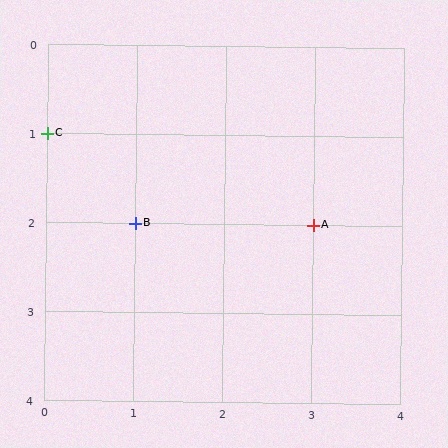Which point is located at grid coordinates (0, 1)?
Point C is at (0, 1).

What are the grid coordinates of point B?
Point B is at grid coordinates (1, 2).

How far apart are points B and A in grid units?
Points B and A are 2 columns apart.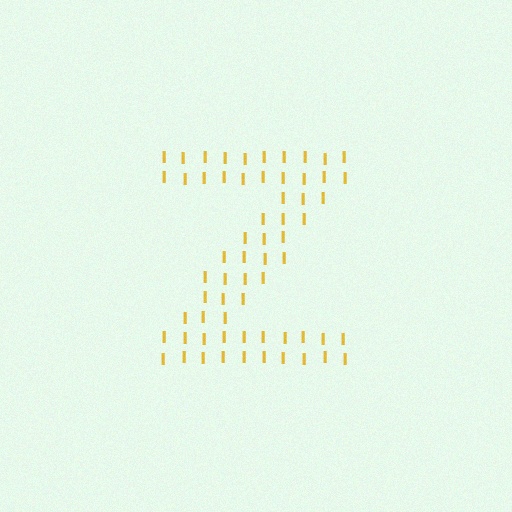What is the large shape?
The large shape is the letter Z.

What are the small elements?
The small elements are letter I's.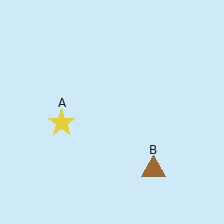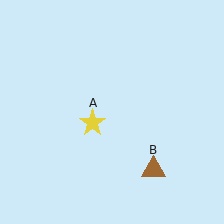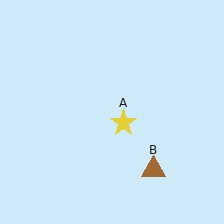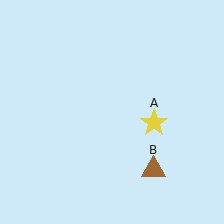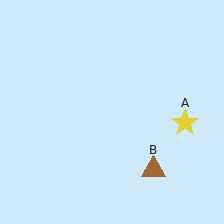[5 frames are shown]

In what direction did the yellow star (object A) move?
The yellow star (object A) moved right.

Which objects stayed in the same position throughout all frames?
Brown triangle (object B) remained stationary.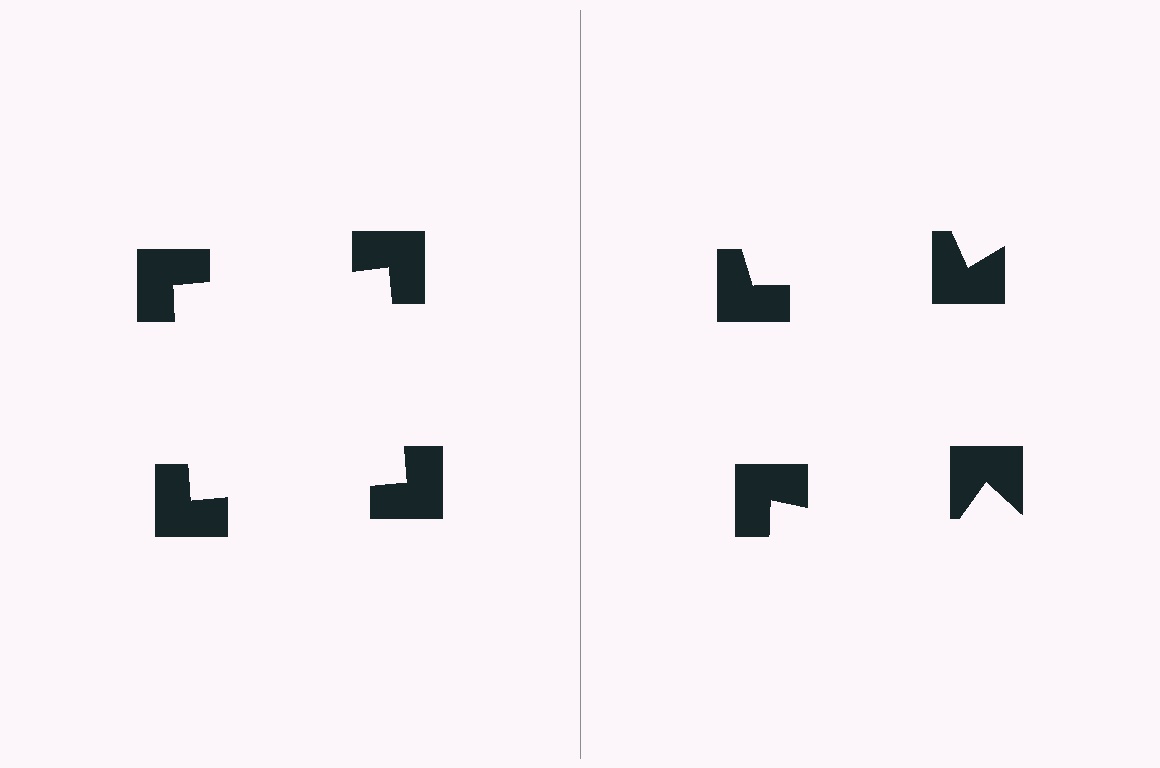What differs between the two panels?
The notched squares are positioned identically on both sides; only the wedge orientations differ. On the left they align to a square; on the right they are misaligned.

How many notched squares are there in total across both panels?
8 — 4 on each side.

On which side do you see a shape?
An illusory square appears on the left side. On the right side the wedge cuts are rotated, so no coherent shape forms.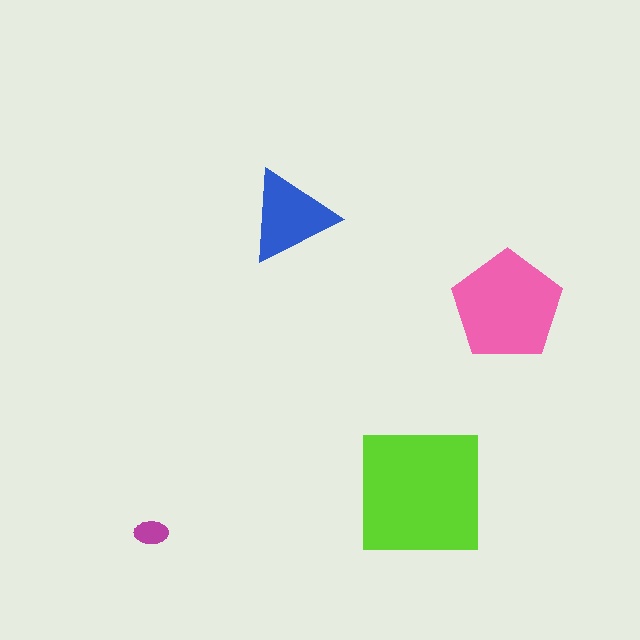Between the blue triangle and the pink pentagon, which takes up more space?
The pink pentagon.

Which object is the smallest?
The magenta ellipse.